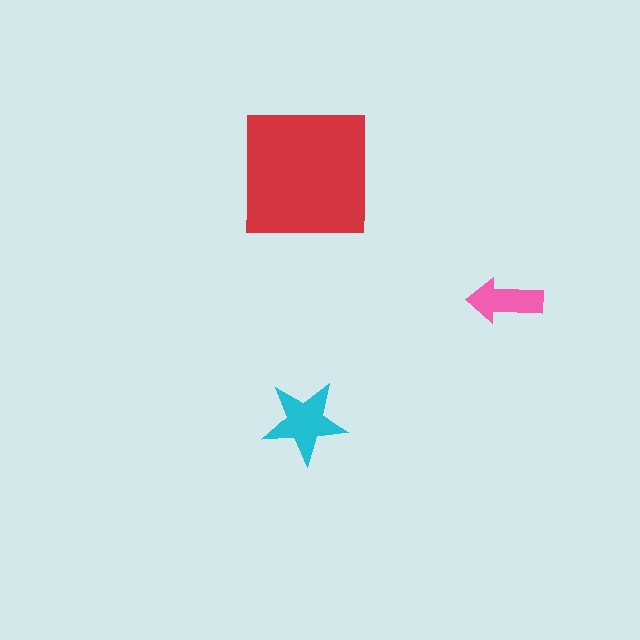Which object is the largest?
The red square.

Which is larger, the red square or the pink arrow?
The red square.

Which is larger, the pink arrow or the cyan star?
The cyan star.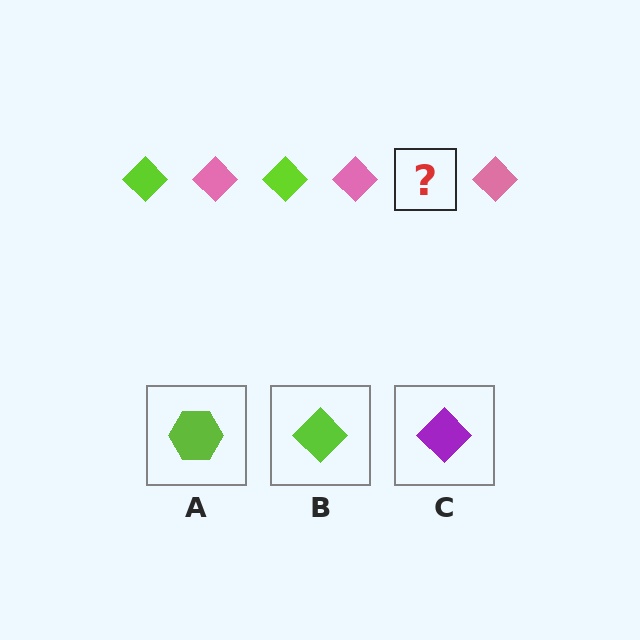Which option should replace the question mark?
Option B.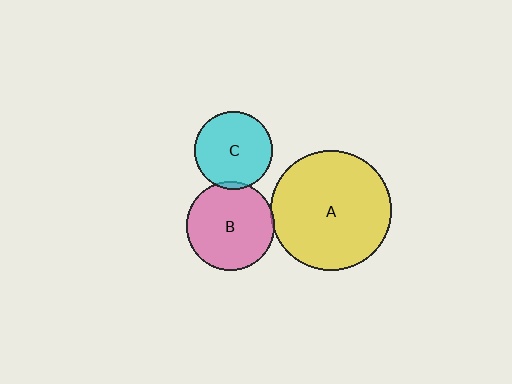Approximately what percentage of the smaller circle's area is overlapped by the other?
Approximately 5%.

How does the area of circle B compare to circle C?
Approximately 1.3 times.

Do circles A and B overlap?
Yes.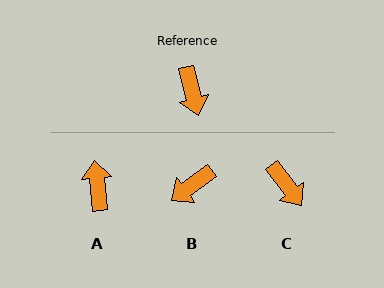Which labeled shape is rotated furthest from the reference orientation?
A, about 171 degrees away.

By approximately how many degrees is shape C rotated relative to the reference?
Approximately 23 degrees counter-clockwise.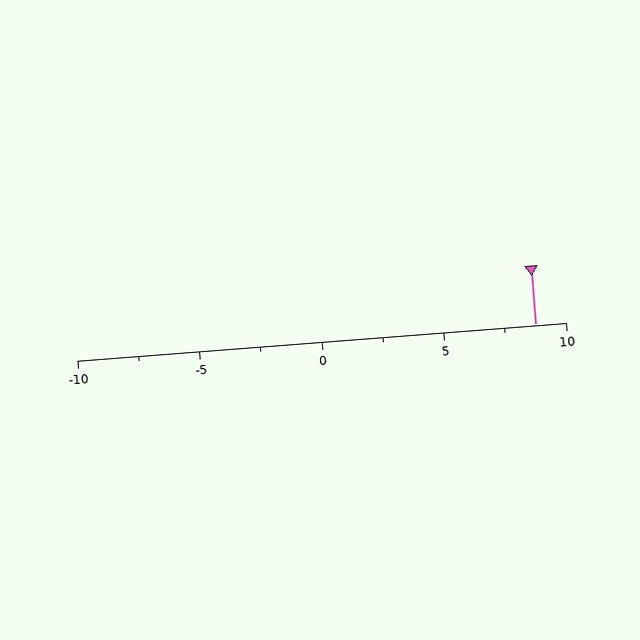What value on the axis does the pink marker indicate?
The marker indicates approximately 8.8.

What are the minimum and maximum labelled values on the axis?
The axis runs from -10 to 10.